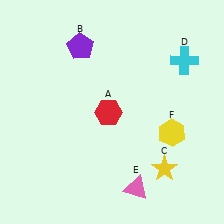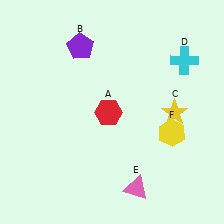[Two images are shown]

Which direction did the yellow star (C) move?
The yellow star (C) moved up.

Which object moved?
The yellow star (C) moved up.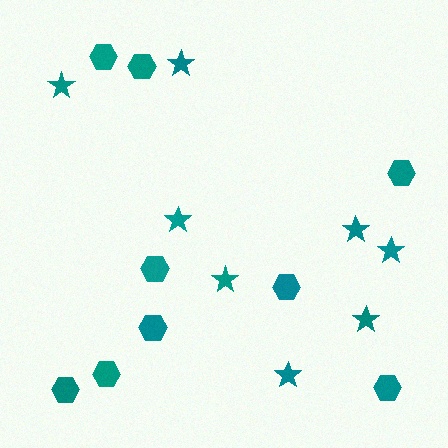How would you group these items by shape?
There are 2 groups: one group of stars (8) and one group of hexagons (9).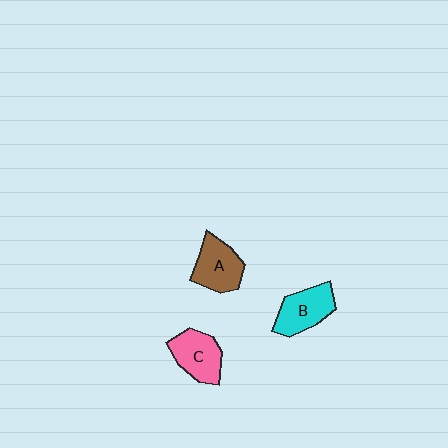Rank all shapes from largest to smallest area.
From largest to smallest: B (cyan), A (brown), C (pink).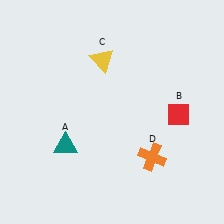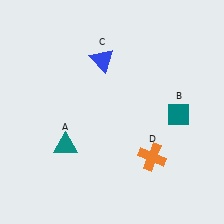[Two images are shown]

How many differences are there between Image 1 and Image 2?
There are 2 differences between the two images.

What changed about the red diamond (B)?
In Image 1, B is red. In Image 2, it changed to teal.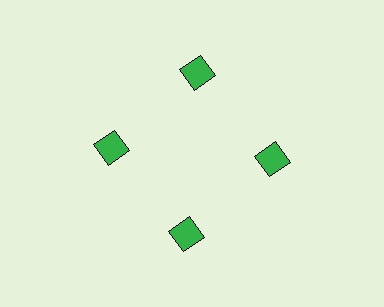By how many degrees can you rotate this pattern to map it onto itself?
The pattern maps onto itself every 90 degrees of rotation.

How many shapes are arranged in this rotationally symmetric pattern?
There are 4 shapes, arranged in 4 groups of 1.